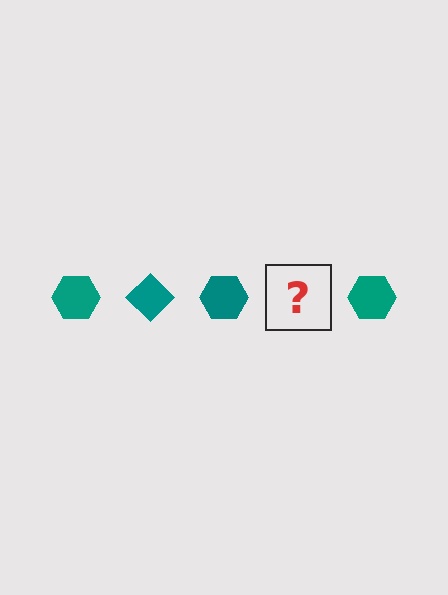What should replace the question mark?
The question mark should be replaced with a teal diamond.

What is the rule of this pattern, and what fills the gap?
The rule is that the pattern cycles through hexagon, diamond shapes in teal. The gap should be filled with a teal diamond.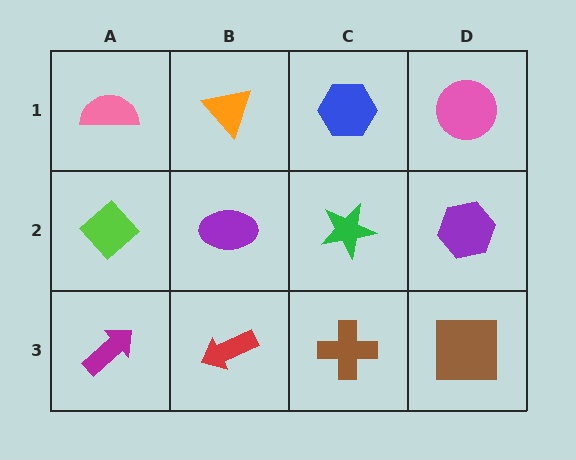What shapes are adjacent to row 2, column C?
A blue hexagon (row 1, column C), a brown cross (row 3, column C), a purple ellipse (row 2, column B), a purple hexagon (row 2, column D).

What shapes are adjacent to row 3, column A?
A lime diamond (row 2, column A), a red arrow (row 3, column B).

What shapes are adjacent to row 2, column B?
An orange triangle (row 1, column B), a red arrow (row 3, column B), a lime diamond (row 2, column A), a green star (row 2, column C).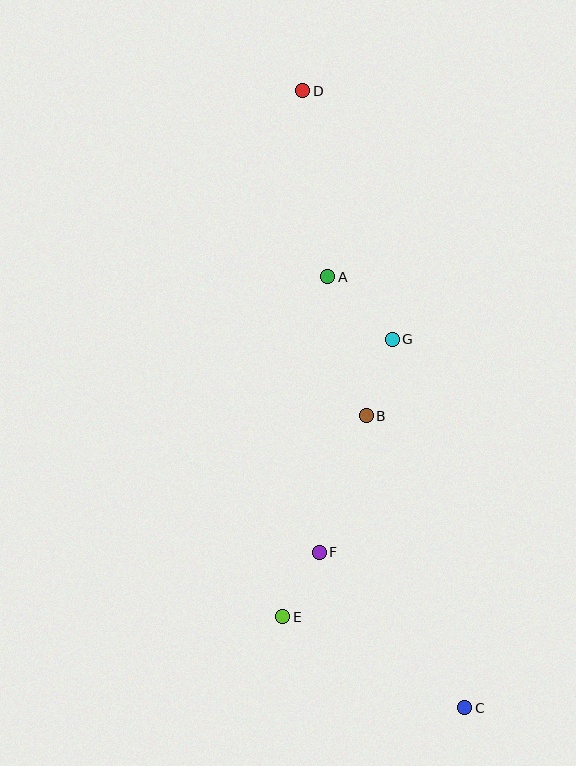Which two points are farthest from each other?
Points C and D are farthest from each other.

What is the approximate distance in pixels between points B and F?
The distance between B and F is approximately 144 pixels.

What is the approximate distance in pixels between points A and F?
The distance between A and F is approximately 276 pixels.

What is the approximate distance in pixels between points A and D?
The distance between A and D is approximately 188 pixels.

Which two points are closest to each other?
Points E and F are closest to each other.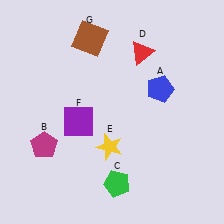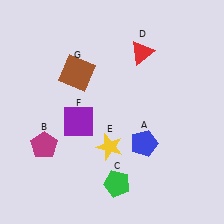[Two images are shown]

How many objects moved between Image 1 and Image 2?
2 objects moved between the two images.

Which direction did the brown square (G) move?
The brown square (G) moved down.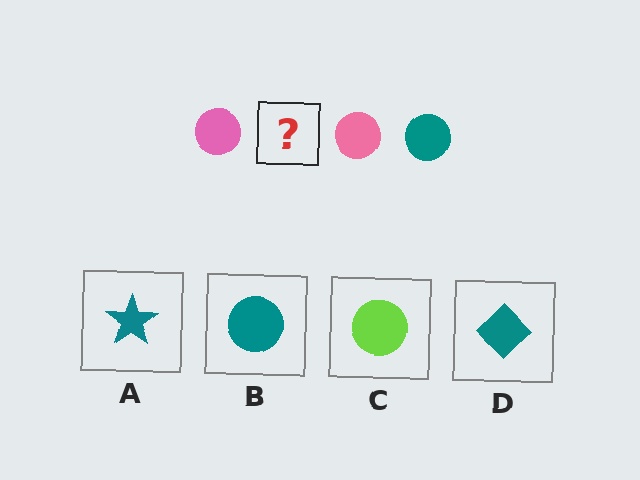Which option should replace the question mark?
Option B.